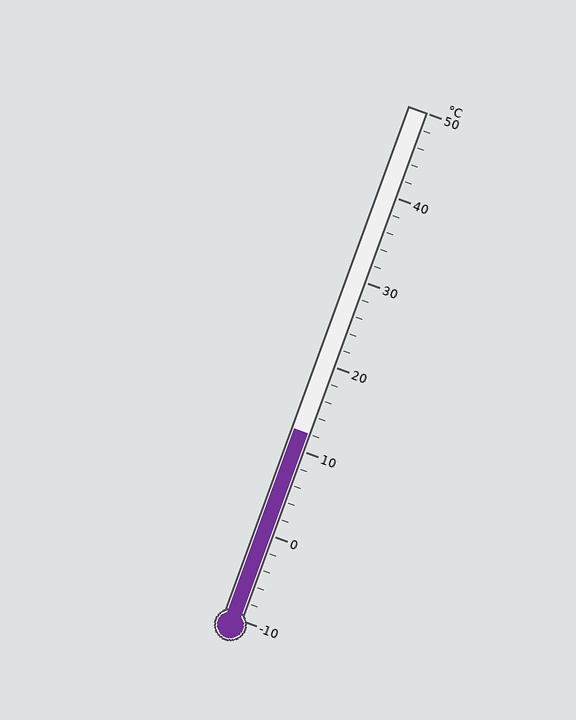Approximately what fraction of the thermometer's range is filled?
The thermometer is filled to approximately 35% of its range.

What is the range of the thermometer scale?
The thermometer scale ranges from -10°C to 50°C.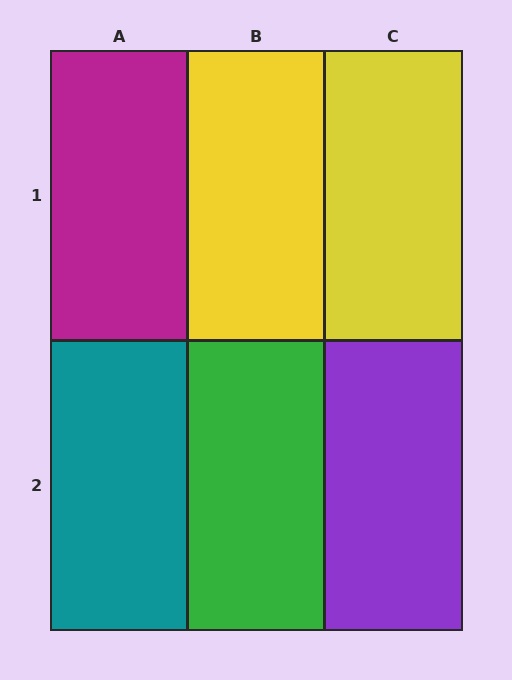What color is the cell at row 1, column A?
Magenta.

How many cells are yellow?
2 cells are yellow.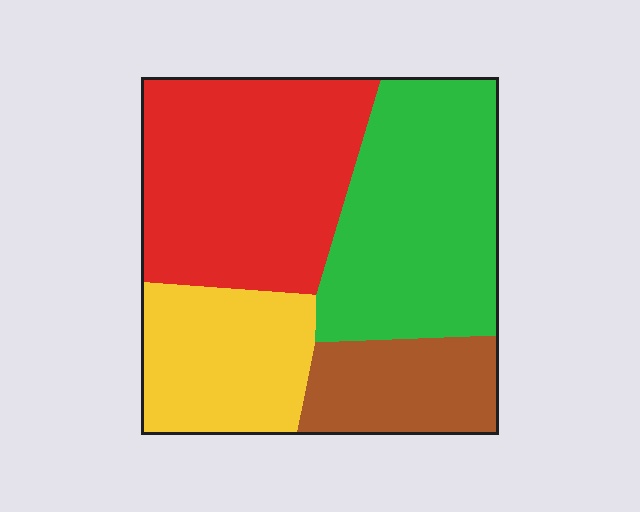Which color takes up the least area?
Brown, at roughly 15%.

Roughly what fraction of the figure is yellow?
Yellow takes up about one fifth (1/5) of the figure.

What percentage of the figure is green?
Green takes up about one third (1/3) of the figure.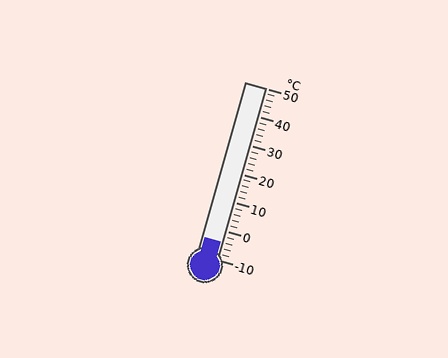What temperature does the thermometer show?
The thermometer shows approximately -4°C.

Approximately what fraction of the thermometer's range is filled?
The thermometer is filled to approximately 10% of its range.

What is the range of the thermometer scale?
The thermometer scale ranges from -10°C to 50°C.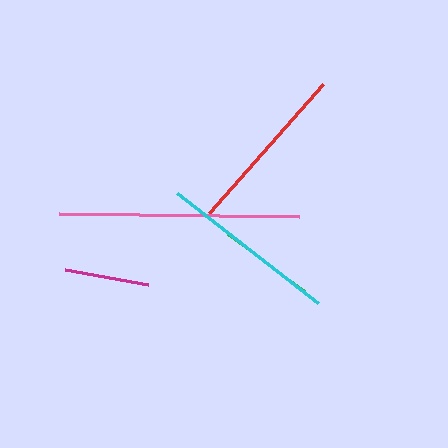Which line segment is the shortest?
The magenta line is the shortest at approximately 84 pixels.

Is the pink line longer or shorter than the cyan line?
The pink line is longer than the cyan line.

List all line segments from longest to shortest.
From longest to shortest: pink, cyan, red, green, magenta.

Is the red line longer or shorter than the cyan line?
The cyan line is longer than the red line.